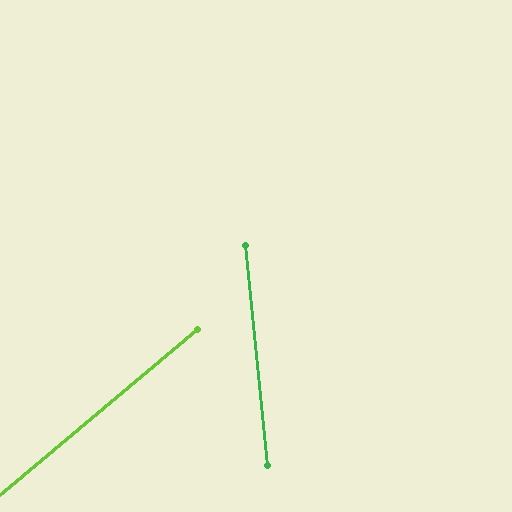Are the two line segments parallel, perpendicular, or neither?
Neither parallel nor perpendicular — they differ by about 56°.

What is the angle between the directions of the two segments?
Approximately 56 degrees.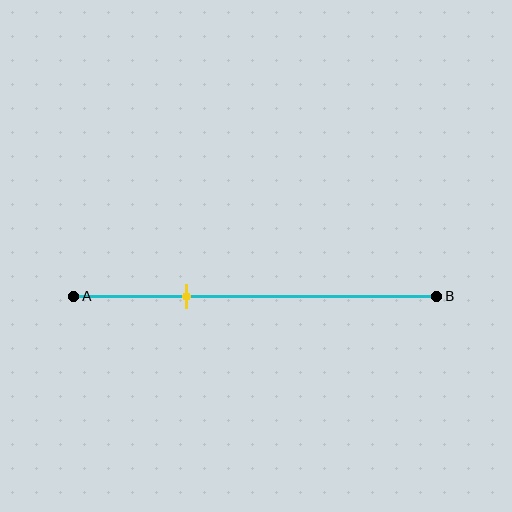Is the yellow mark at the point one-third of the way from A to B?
Yes, the mark is approximately at the one-third point.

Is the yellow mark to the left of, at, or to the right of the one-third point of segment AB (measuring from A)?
The yellow mark is approximately at the one-third point of segment AB.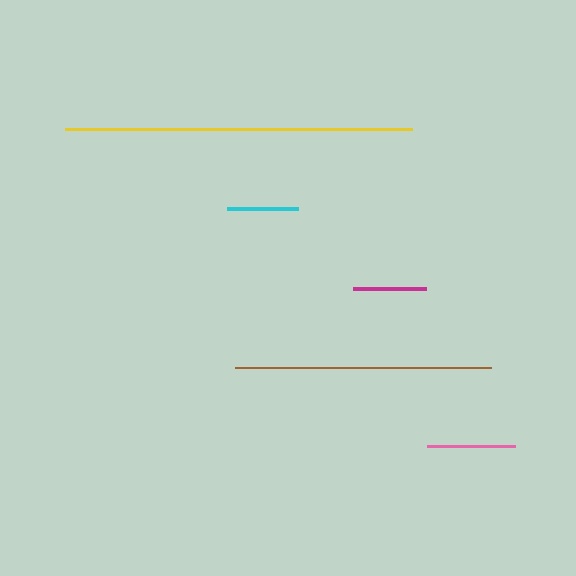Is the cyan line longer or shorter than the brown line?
The brown line is longer than the cyan line.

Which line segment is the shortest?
The cyan line is the shortest at approximately 71 pixels.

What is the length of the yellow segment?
The yellow segment is approximately 347 pixels long.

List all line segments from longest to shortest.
From longest to shortest: yellow, brown, pink, magenta, cyan.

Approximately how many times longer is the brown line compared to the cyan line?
The brown line is approximately 3.6 times the length of the cyan line.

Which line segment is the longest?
The yellow line is the longest at approximately 347 pixels.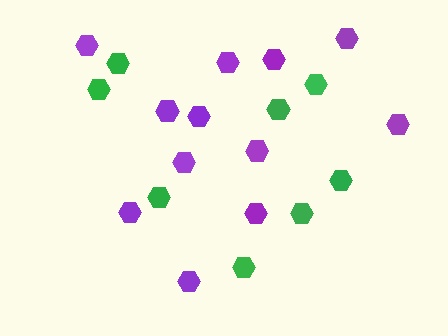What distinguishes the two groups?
There are 2 groups: one group of purple hexagons (12) and one group of green hexagons (8).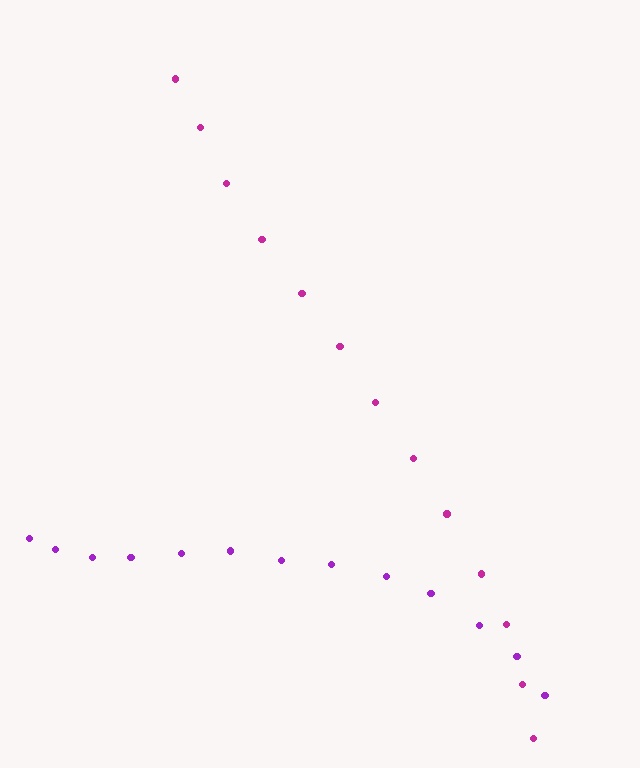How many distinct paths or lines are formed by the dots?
There are 2 distinct paths.